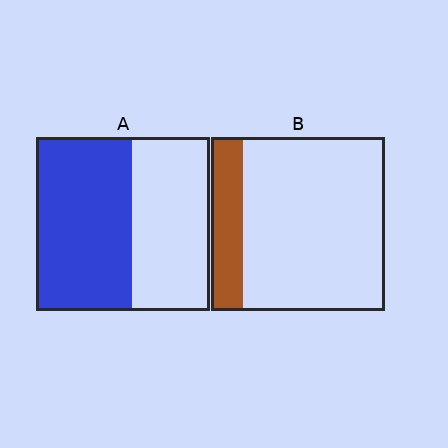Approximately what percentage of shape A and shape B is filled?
A is approximately 55% and B is approximately 20%.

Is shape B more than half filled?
No.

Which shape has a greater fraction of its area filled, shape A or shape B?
Shape A.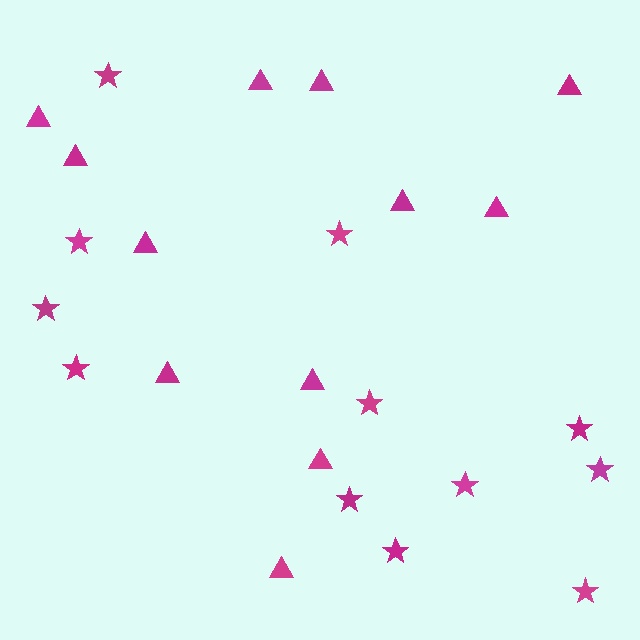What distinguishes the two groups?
There are 2 groups: one group of triangles (12) and one group of stars (12).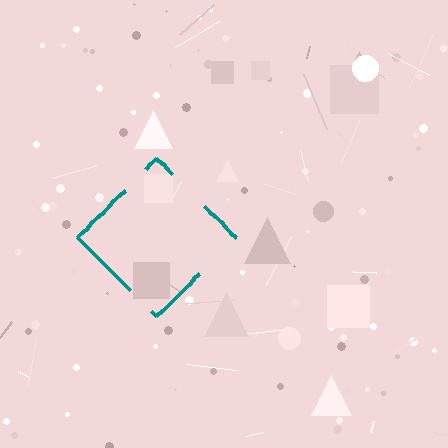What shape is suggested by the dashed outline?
The dashed outline suggests a diamond.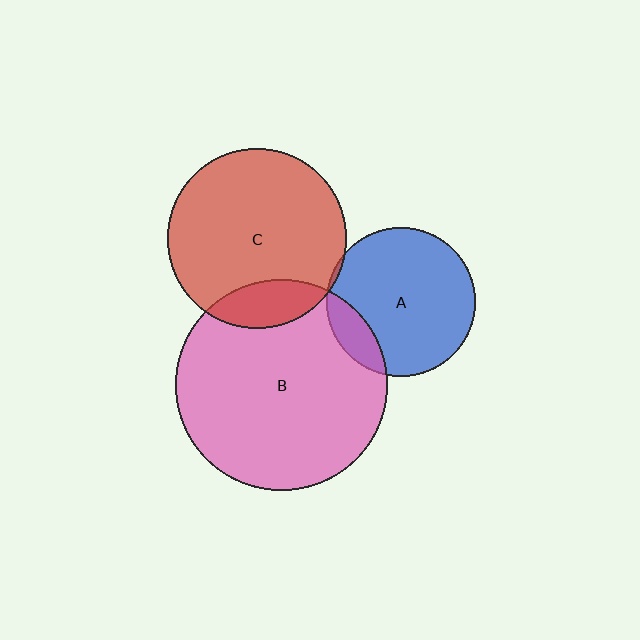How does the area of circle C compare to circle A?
Approximately 1.5 times.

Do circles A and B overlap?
Yes.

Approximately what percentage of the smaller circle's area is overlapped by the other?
Approximately 15%.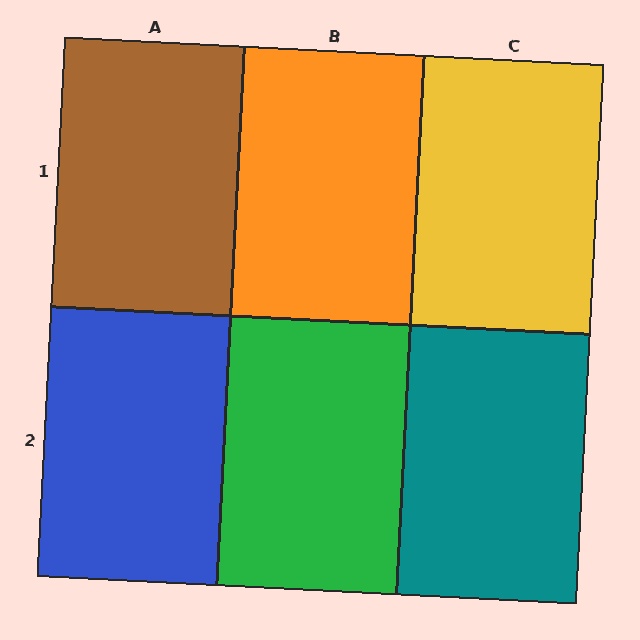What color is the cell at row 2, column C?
Teal.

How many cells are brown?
1 cell is brown.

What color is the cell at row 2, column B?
Green.